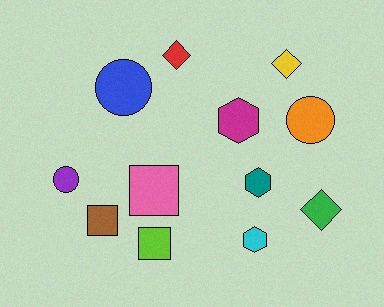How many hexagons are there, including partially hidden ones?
There are 3 hexagons.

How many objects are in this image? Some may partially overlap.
There are 12 objects.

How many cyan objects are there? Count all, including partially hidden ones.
There is 1 cyan object.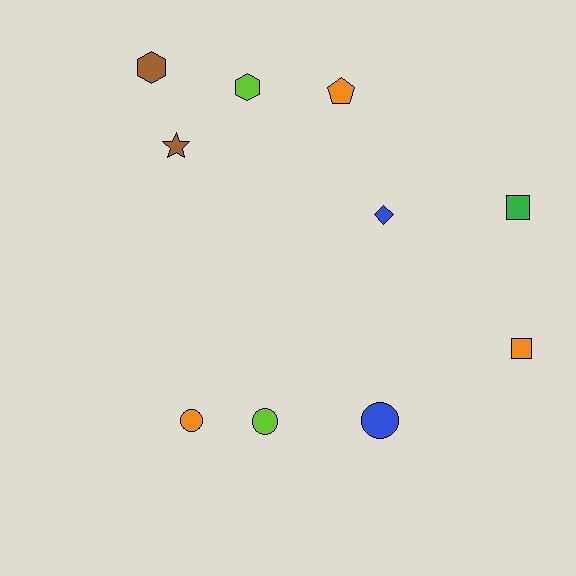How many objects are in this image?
There are 10 objects.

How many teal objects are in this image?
There are no teal objects.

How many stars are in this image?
There is 1 star.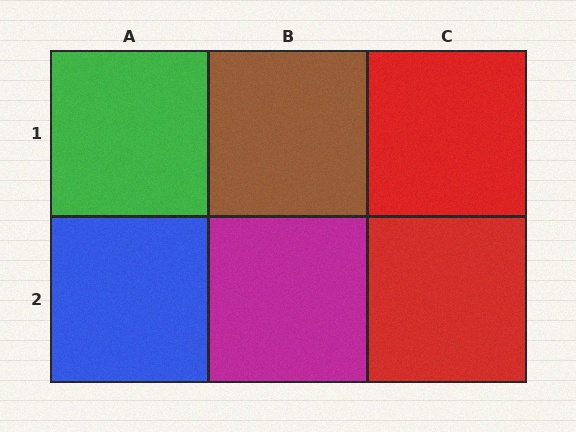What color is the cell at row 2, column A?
Blue.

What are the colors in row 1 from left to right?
Green, brown, red.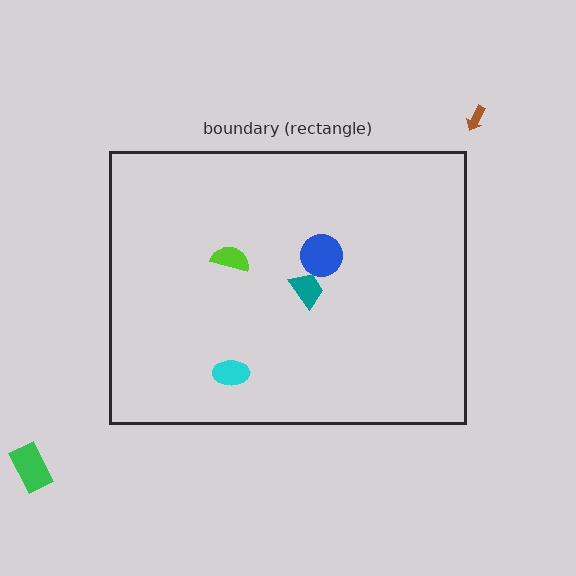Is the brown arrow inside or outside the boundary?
Outside.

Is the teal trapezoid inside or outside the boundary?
Inside.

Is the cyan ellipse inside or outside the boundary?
Inside.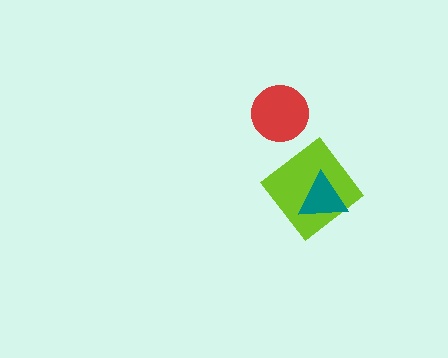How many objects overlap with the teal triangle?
1 object overlaps with the teal triangle.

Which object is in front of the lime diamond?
The teal triangle is in front of the lime diamond.